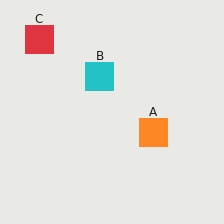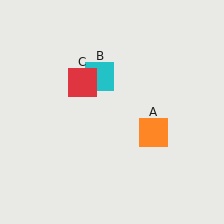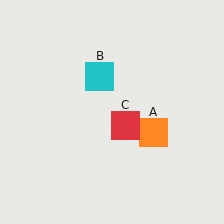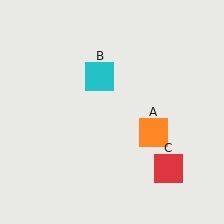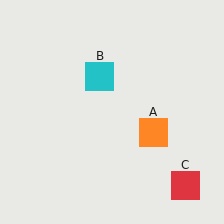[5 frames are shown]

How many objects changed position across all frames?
1 object changed position: red square (object C).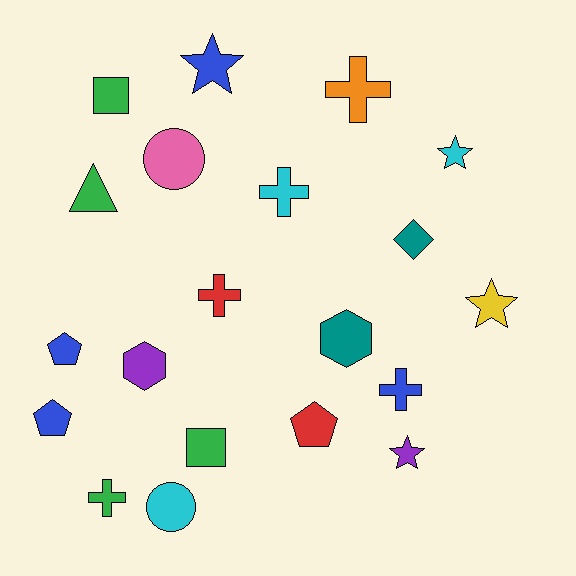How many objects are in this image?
There are 20 objects.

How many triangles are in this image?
There is 1 triangle.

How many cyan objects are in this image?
There are 3 cyan objects.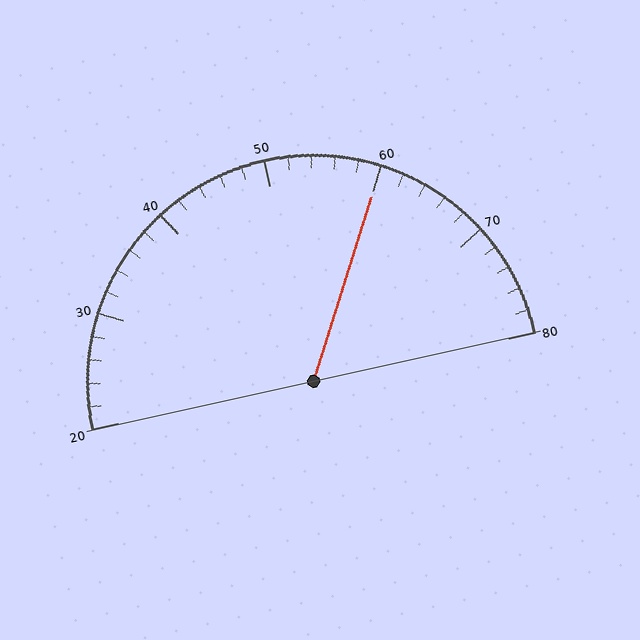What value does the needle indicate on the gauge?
The needle indicates approximately 60.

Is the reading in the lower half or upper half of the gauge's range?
The reading is in the upper half of the range (20 to 80).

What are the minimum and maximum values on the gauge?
The gauge ranges from 20 to 80.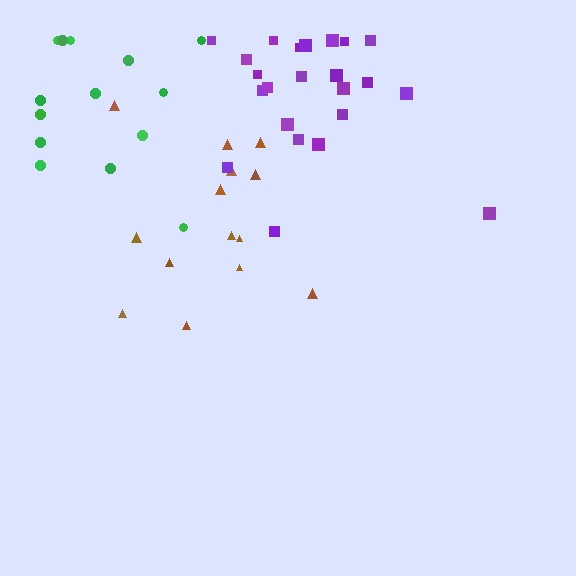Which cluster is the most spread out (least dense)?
Green.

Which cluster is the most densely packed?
Purple.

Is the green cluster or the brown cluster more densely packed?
Brown.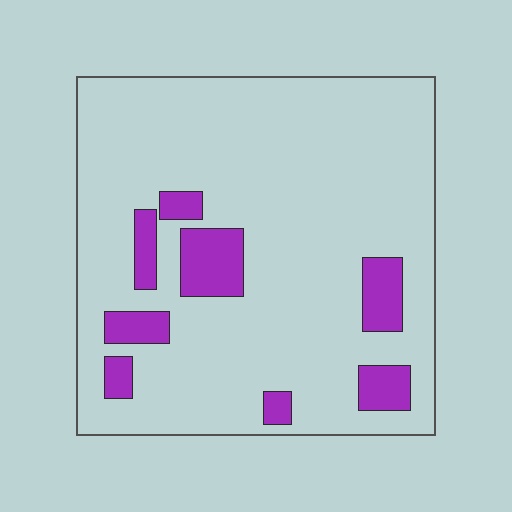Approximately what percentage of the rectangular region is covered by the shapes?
Approximately 15%.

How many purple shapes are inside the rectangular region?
8.